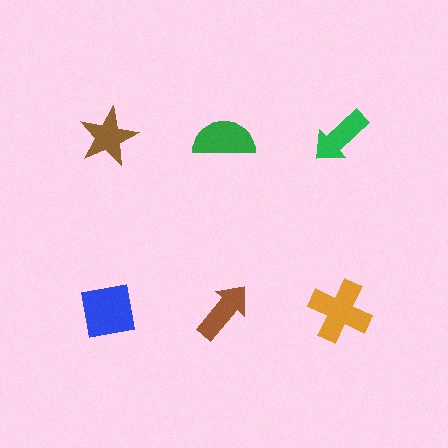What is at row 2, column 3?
An orange cross.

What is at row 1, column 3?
A green arrow.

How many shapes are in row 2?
3 shapes.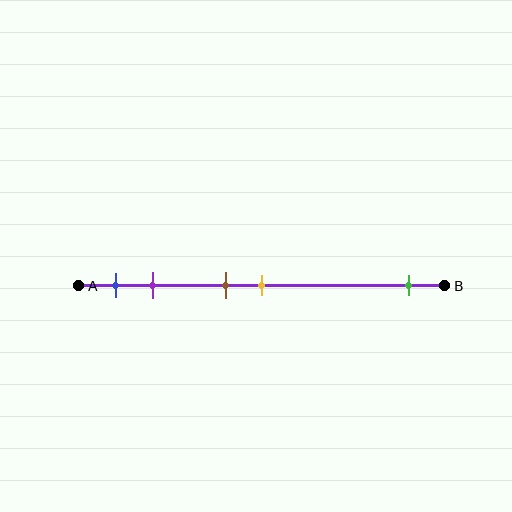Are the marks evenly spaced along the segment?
No, the marks are not evenly spaced.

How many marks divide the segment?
There are 5 marks dividing the segment.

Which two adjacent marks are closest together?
The brown and yellow marks are the closest adjacent pair.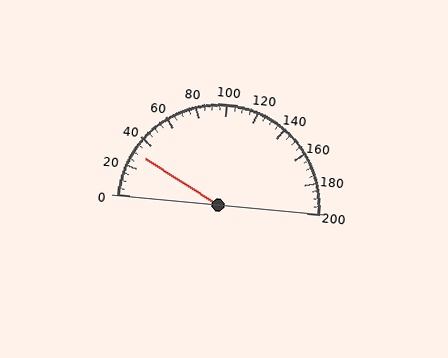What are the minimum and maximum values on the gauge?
The gauge ranges from 0 to 200.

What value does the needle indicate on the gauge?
The needle indicates approximately 30.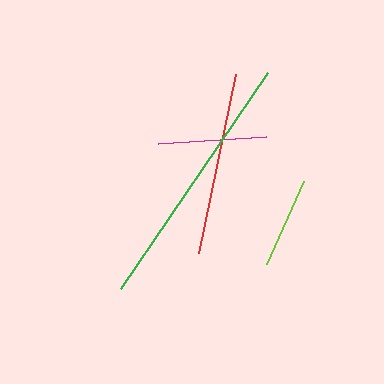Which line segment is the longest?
The green line is the longest at approximately 261 pixels.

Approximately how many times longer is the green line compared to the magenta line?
The green line is approximately 2.4 times the length of the magenta line.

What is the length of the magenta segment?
The magenta segment is approximately 109 pixels long.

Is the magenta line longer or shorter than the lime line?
The magenta line is longer than the lime line.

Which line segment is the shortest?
The lime line is the shortest at approximately 92 pixels.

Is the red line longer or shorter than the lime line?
The red line is longer than the lime line.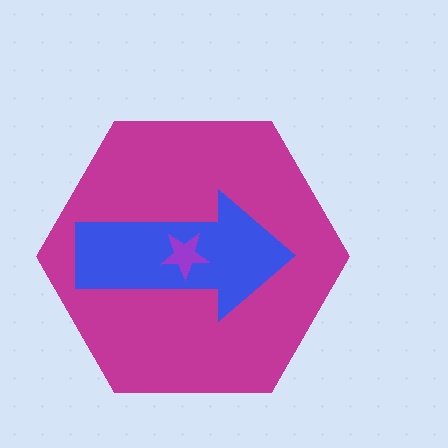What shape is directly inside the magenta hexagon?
The blue arrow.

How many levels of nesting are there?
3.